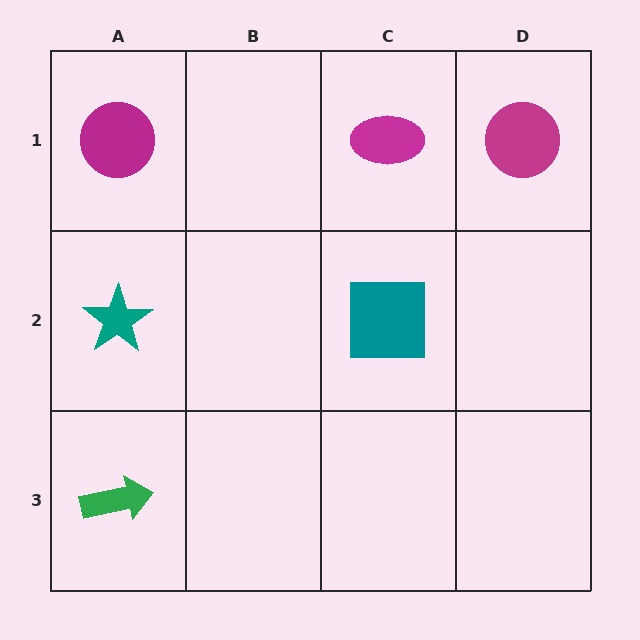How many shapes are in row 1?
3 shapes.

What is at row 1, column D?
A magenta circle.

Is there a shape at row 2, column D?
No, that cell is empty.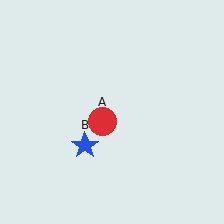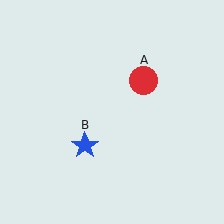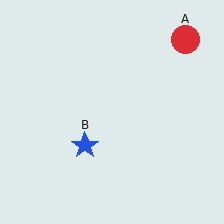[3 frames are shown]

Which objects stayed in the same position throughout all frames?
Blue star (object B) remained stationary.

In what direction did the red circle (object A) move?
The red circle (object A) moved up and to the right.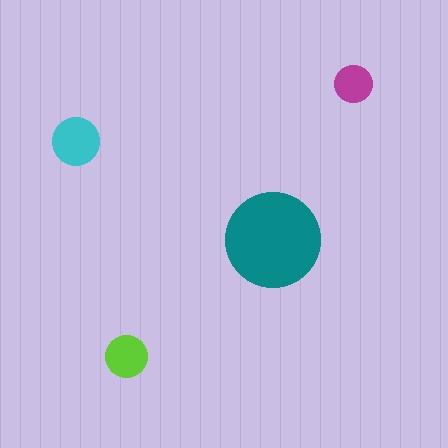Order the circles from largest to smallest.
the teal one, the cyan one, the lime one, the magenta one.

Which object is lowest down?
The lime circle is bottommost.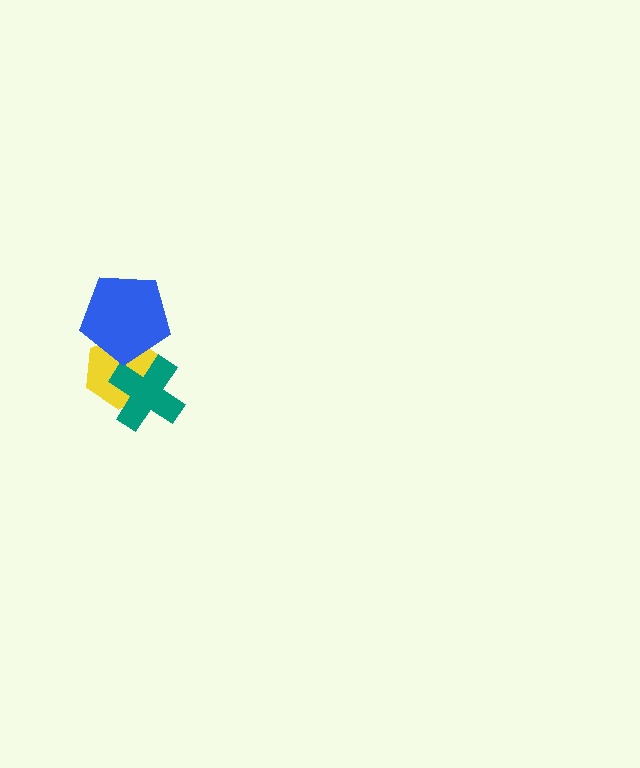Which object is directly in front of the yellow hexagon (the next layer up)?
The teal cross is directly in front of the yellow hexagon.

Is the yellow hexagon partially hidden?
Yes, it is partially covered by another shape.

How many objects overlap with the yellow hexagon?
2 objects overlap with the yellow hexagon.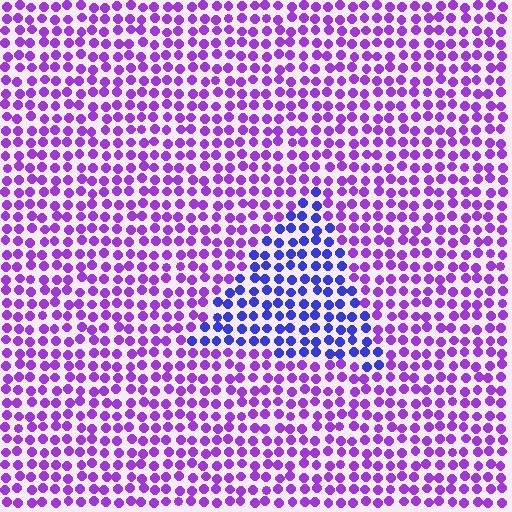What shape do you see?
I see a triangle.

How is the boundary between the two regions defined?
The boundary is defined purely by a slight shift in hue (about 40 degrees). Spacing, size, and orientation are identical on both sides.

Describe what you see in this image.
The image is filled with small purple elements in a uniform arrangement. A triangle-shaped region is visible where the elements are tinted to a slightly different hue, forming a subtle color boundary.